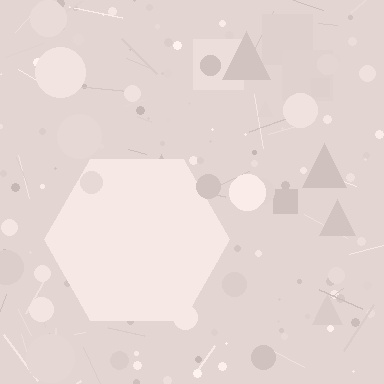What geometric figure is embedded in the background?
A hexagon is embedded in the background.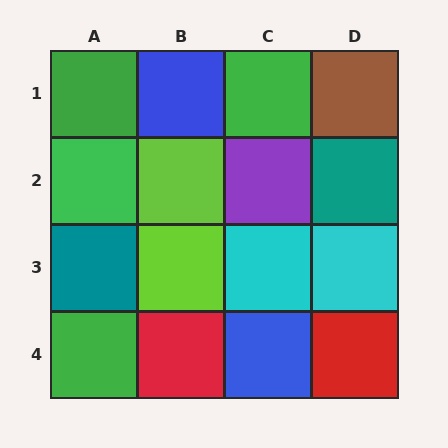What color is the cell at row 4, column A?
Green.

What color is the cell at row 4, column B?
Red.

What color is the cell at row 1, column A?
Green.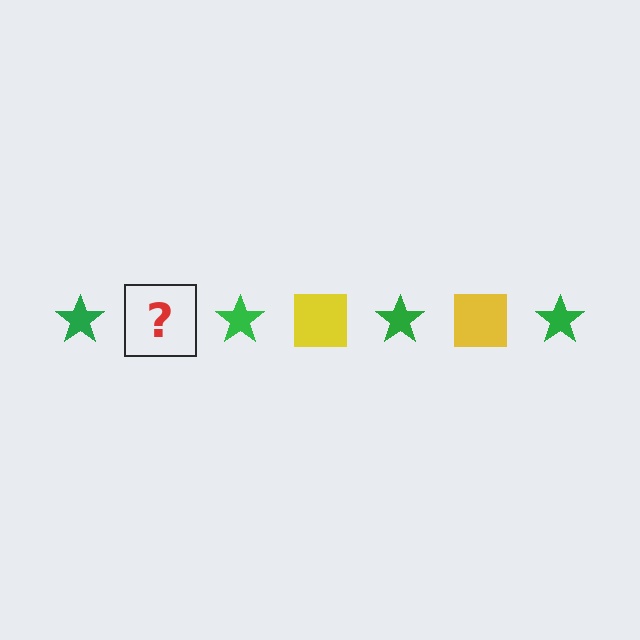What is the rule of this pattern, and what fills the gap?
The rule is that the pattern alternates between green star and yellow square. The gap should be filled with a yellow square.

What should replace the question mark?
The question mark should be replaced with a yellow square.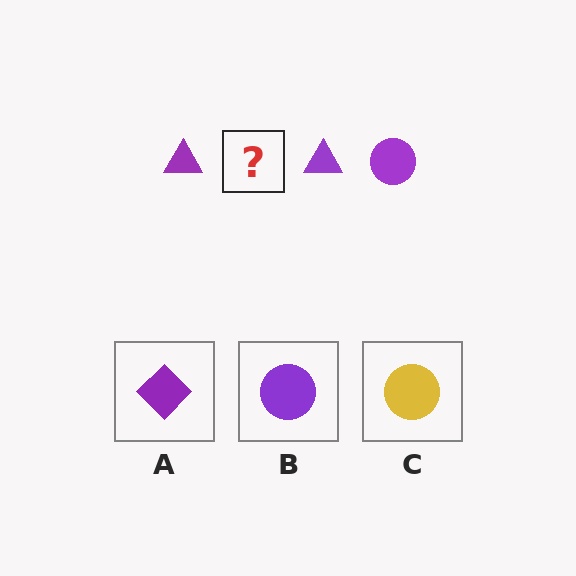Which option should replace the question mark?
Option B.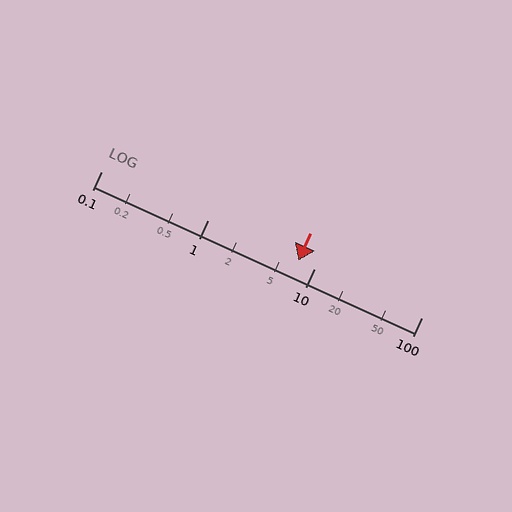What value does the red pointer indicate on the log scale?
The pointer indicates approximately 7.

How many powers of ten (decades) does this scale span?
The scale spans 3 decades, from 0.1 to 100.